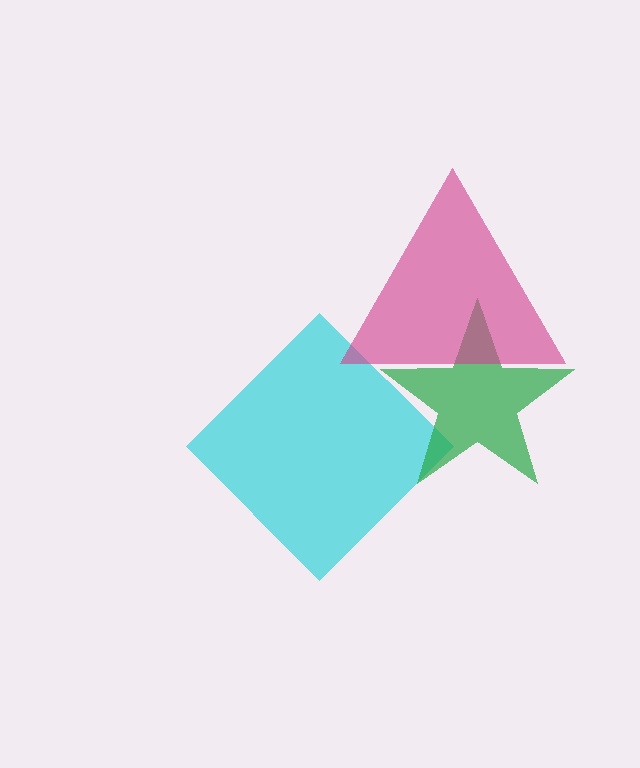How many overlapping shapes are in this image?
There are 3 overlapping shapes in the image.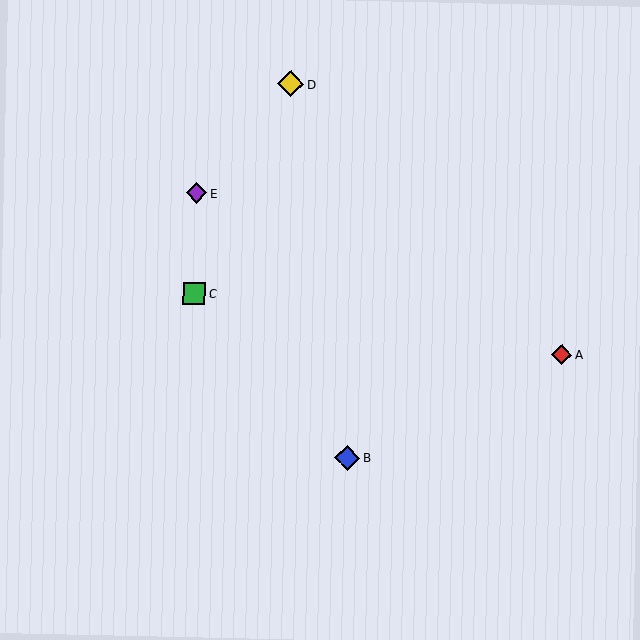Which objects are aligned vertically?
Objects C, E are aligned vertically.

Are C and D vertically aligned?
No, C is at x≈194 and D is at x≈291.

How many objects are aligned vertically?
2 objects (C, E) are aligned vertically.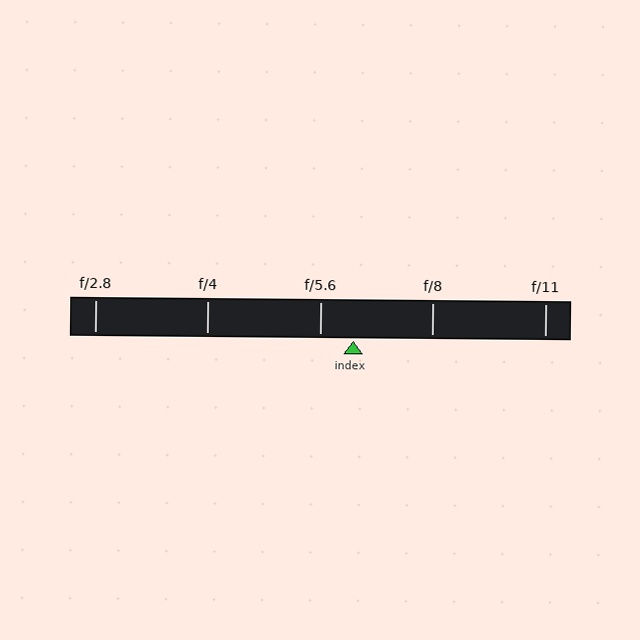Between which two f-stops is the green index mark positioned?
The index mark is between f/5.6 and f/8.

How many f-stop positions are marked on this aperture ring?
There are 5 f-stop positions marked.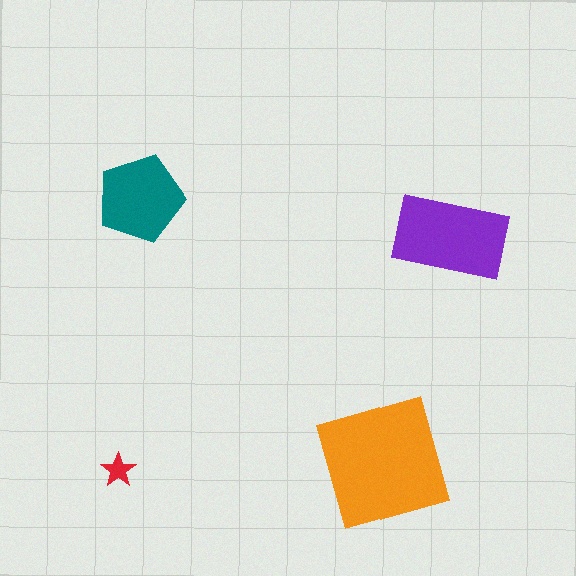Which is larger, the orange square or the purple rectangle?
The orange square.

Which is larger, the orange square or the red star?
The orange square.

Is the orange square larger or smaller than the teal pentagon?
Larger.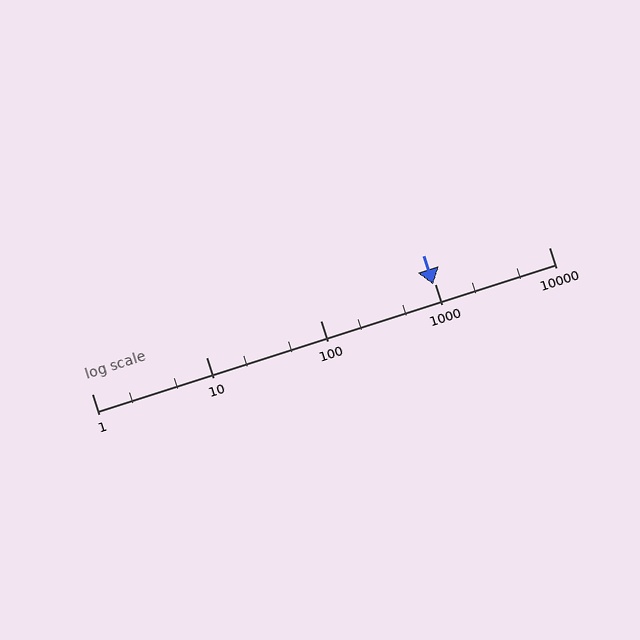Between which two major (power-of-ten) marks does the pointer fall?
The pointer is between 100 and 1000.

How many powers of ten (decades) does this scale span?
The scale spans 4 decades, from 1 to 10000.